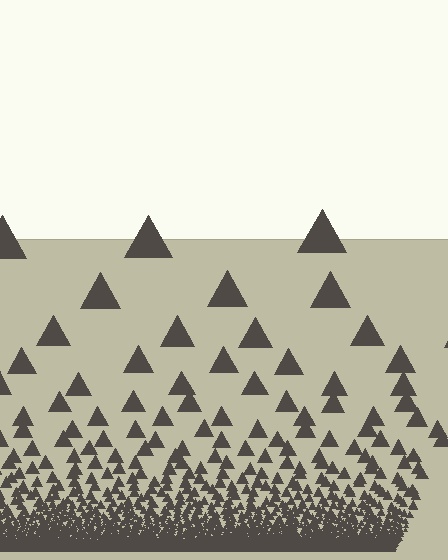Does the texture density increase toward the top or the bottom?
Density increases toward the bottom.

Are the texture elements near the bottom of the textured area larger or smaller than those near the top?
Smaller. The gradient is inverted — elements near the bottom are smaller and denser.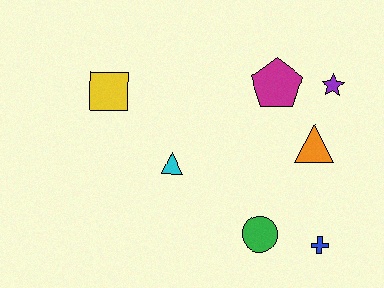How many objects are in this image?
There are 7 objects.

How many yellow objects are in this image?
There is 1 yellow object.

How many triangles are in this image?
There are 2 triangles.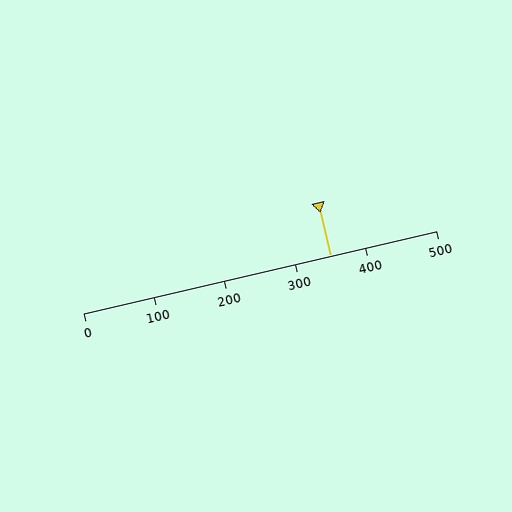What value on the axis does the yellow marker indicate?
The marker indicates approximately 350.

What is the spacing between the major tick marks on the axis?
The major ticks are spaced 100 apart.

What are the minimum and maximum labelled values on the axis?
The axis runs from 0 to 500.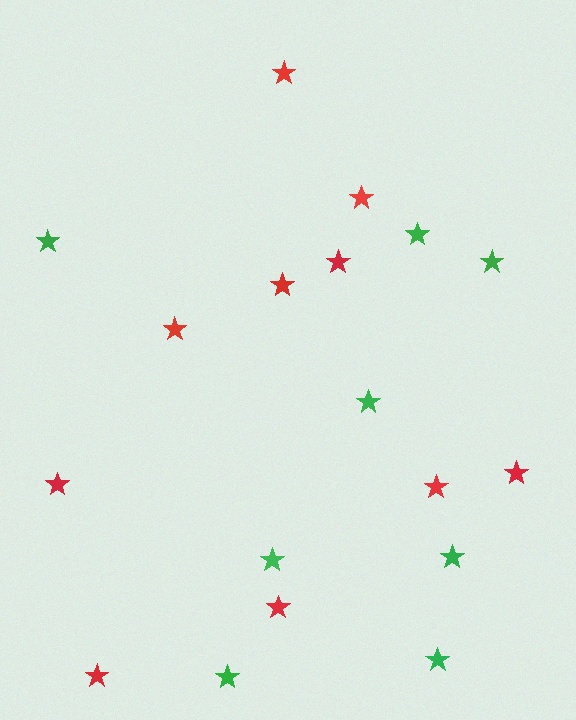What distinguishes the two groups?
There are 2 groups: one group of green stars (8) and one group of red stars (10).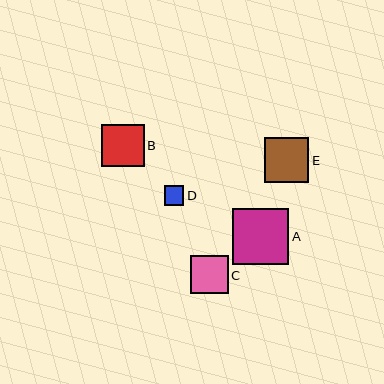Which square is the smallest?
Square D is the smallest with a size of approximately 19 pixels.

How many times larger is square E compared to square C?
Square E is approximately 1.2 times the size of square C.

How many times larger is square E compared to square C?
Square E is approximately 1.2 times the size of square C.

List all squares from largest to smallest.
From largest to smallest: A, E, B, C, D.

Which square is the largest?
Square A is the largest with a size of approximately 56 pixels.